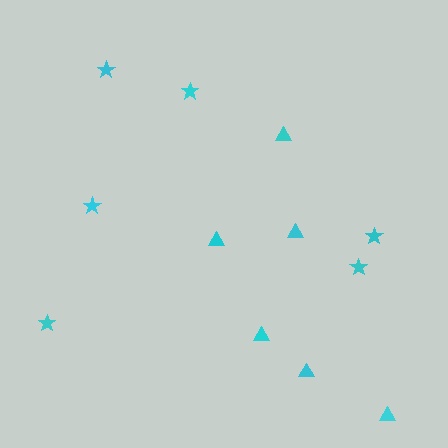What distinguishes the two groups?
There are 2 groups: one group of triangles (6) and one group of stars (6).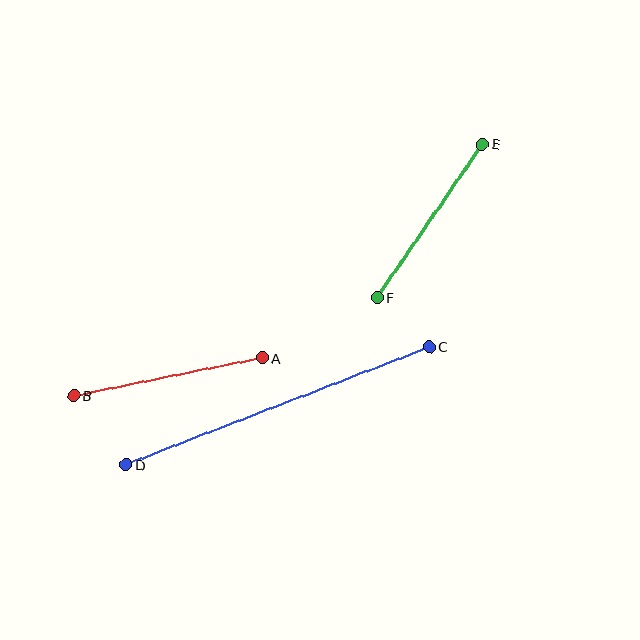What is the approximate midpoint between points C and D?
The midpoint is at approximately (278, 406) pixels.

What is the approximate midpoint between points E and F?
The midpoint is at approximately (430, 221) pixels.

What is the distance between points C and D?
The distance is approximately 326 pixels.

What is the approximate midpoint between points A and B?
The midpoint is at approximately (168, 377) pixels.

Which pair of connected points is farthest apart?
Points C and D are farthest apart.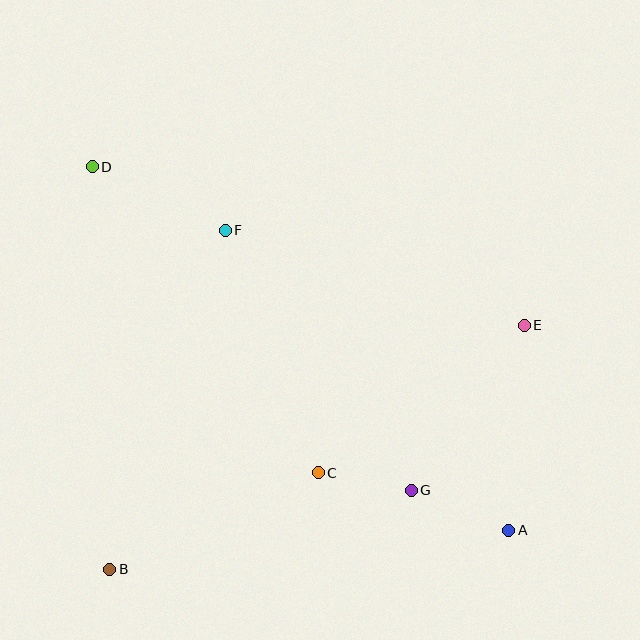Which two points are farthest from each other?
Points A and D are farthest from each other.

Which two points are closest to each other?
Points C and G are closest to each other.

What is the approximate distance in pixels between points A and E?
The distance between A and E is approximately 206 pixels.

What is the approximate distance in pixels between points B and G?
The distance between B and G is approximately 312 pixels.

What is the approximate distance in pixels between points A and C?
The distance between A and C is approximately 199 pixels.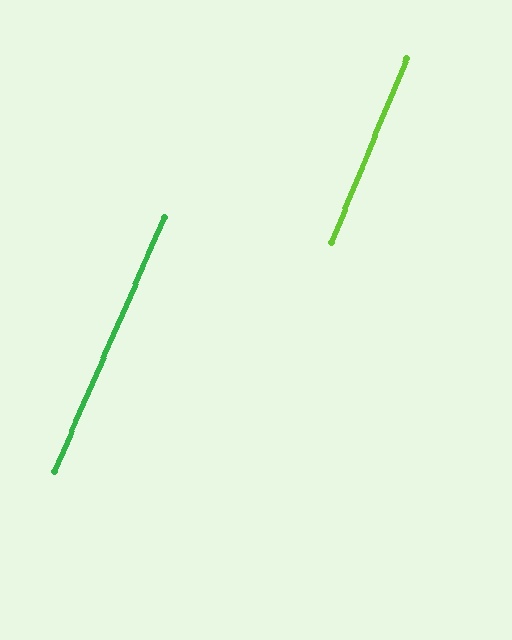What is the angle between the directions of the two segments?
Approximately 1 degree.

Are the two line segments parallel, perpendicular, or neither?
Parallel — their directions differ by only 0.9°.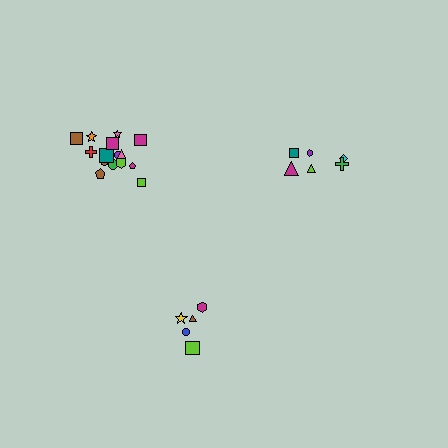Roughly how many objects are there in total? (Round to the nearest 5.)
Roughly 25 objects in total.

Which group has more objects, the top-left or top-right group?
The top-left group.